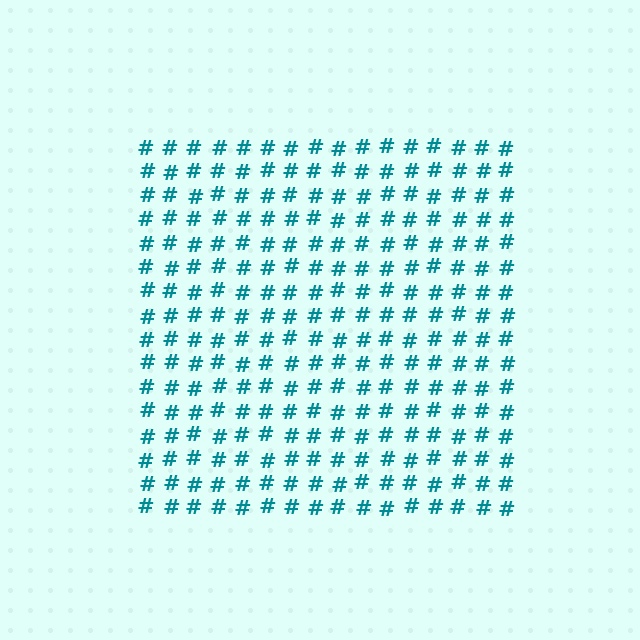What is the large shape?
The large shape is a square.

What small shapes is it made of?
It is made of small hash symbols.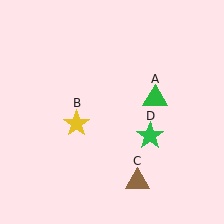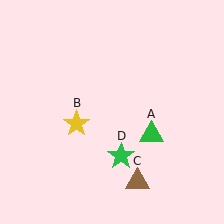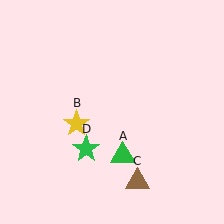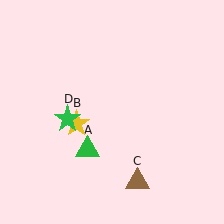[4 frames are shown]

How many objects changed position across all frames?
2 objects changed position: green triangle (object A), green star (object D).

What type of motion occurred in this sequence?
The green triangle (object A), green star (object D) rotated clockwise around the center of the scene.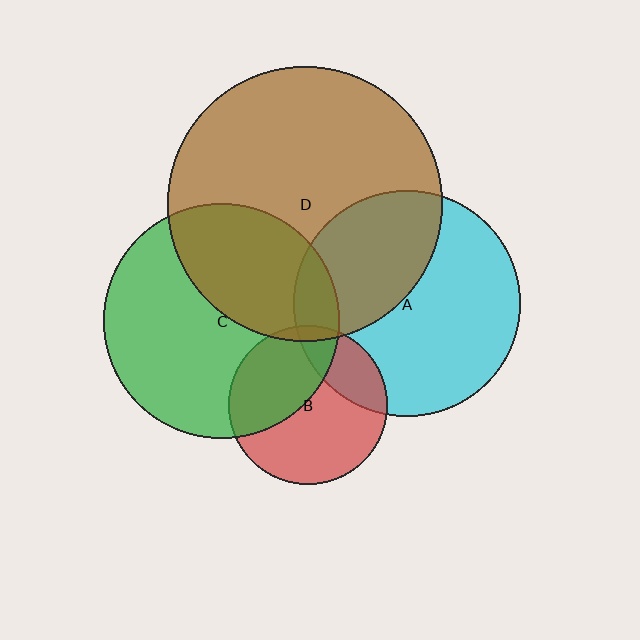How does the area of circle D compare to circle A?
Approximately 1.5 times.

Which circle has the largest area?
Circle D (brown).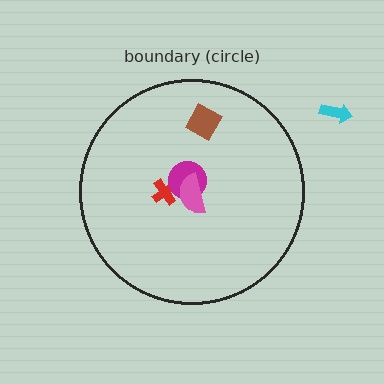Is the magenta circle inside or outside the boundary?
Inside.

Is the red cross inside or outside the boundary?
Inside.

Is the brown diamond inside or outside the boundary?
Inside.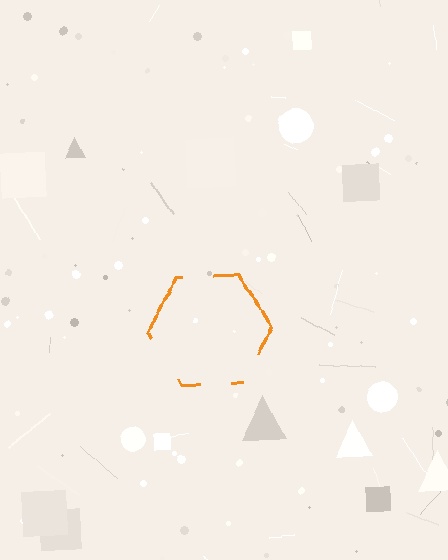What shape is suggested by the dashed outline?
The dashed outline suggests a hexagon.